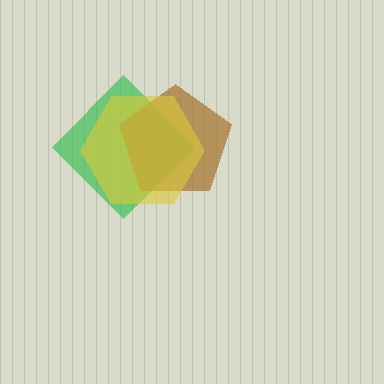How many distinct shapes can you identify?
There are 3 distinct shapes: a green diamond, a brown pentagon, a yellow hexagon.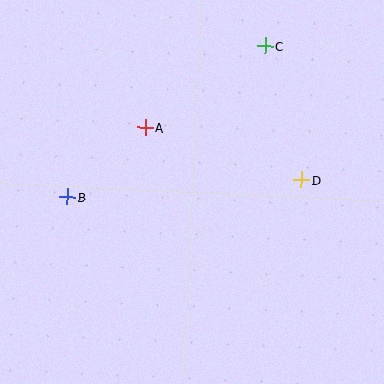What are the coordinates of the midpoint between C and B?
The midpoint between C and B is at (166, 121).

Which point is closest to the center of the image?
Point A at (145, 128) is closest to the center.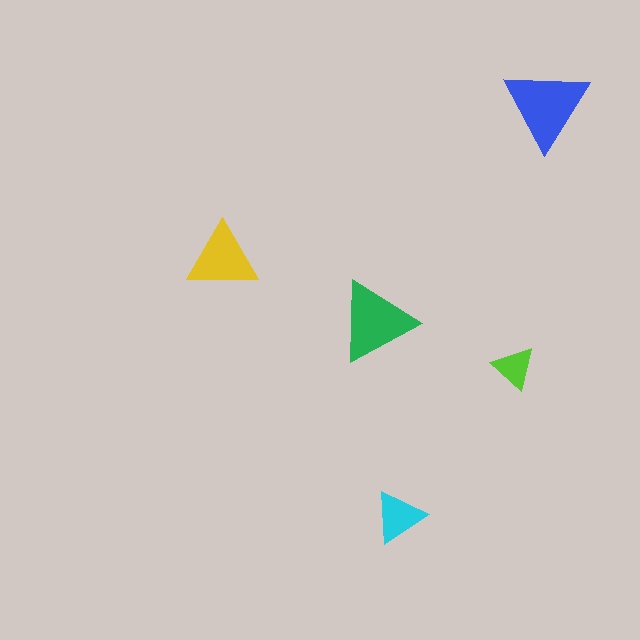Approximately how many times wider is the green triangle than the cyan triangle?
About 1.5 times wider.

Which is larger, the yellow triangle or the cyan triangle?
The yellow one.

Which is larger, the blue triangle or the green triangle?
The blue one.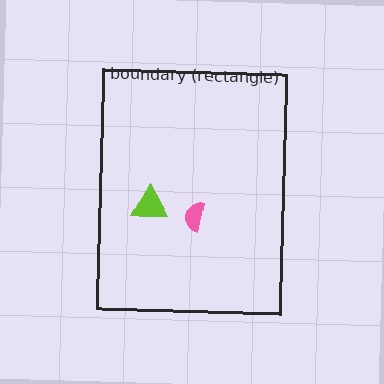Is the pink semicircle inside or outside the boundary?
Inside.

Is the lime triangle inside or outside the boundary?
Inside.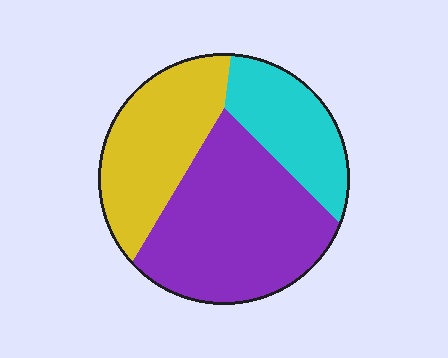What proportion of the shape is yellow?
Yellow takes up about one third (1/3) of the shape.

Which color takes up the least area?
Cyan, at roughly 20%.